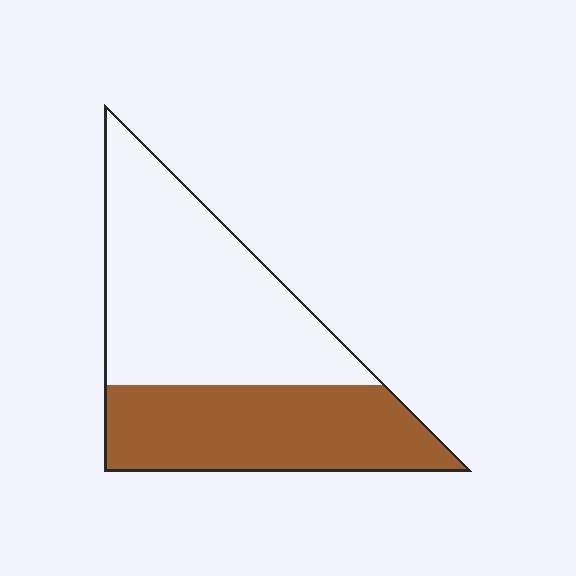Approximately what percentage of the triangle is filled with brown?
Approximately 40%.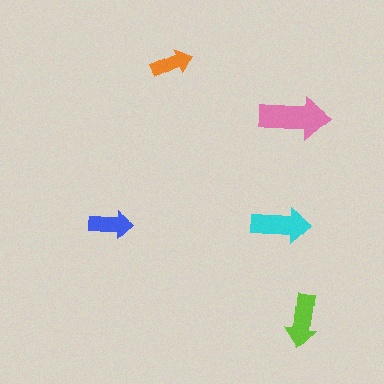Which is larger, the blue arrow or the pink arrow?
The pink one.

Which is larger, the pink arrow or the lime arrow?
The pink one.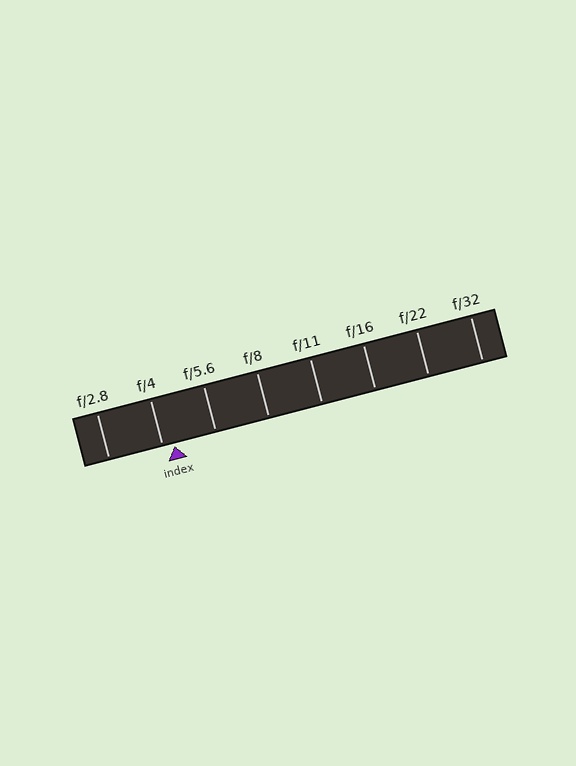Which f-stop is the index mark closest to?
The index mark is closest to f/4.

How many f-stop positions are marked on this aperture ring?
There are 8 f-stop positions marked.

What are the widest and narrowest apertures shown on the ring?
The widest aperture shown is f/2.8 and the narrowest is f/32.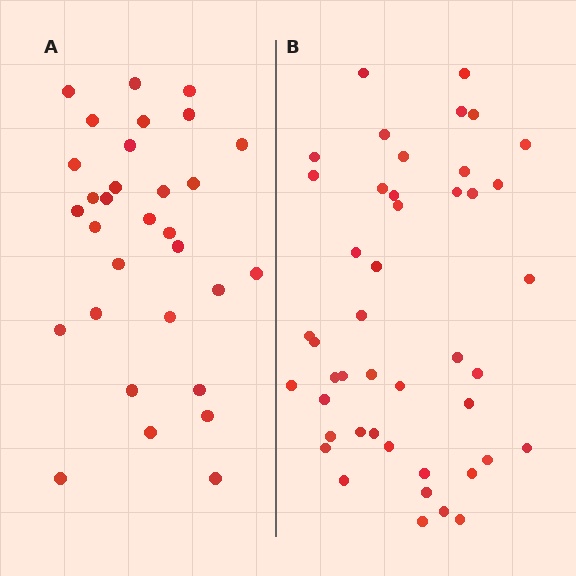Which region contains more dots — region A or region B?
Region B (the right region) has more dots.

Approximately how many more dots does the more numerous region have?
Region B has approximately 15 more dots than region A.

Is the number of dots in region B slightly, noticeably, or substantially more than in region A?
Region B has substantially more. The ratio is roughly 1.5 to 1.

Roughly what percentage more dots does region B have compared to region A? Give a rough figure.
About 45% more.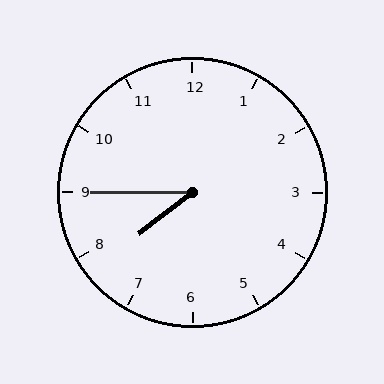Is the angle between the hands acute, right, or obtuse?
It is acute.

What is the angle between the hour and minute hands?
Approximately 38 degrees.